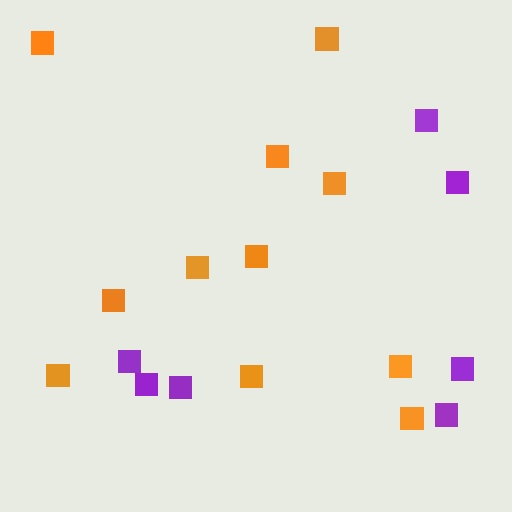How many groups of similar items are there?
There are 2 groups: one group of orange squares (11) and one group of purple squares (7).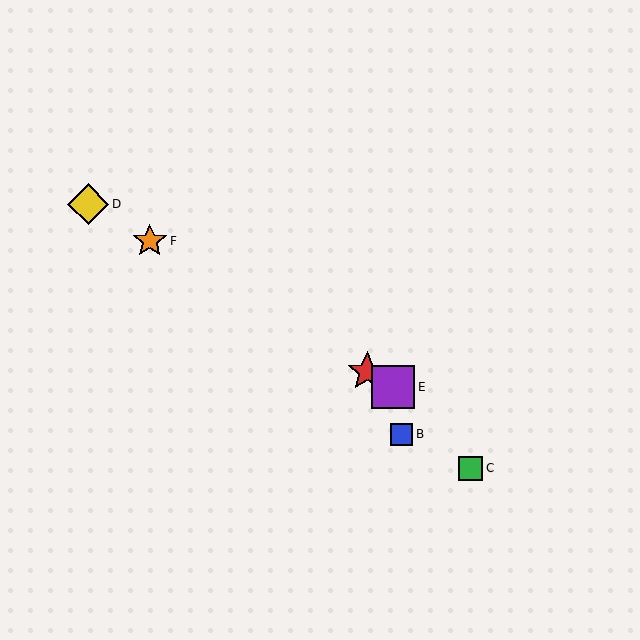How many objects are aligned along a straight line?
4 objects (A, D, E, F) are aligned along a straight line.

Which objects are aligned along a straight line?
Objects A, D, E, F are aligned along a straight line.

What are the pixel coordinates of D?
Object D is at (88, 204).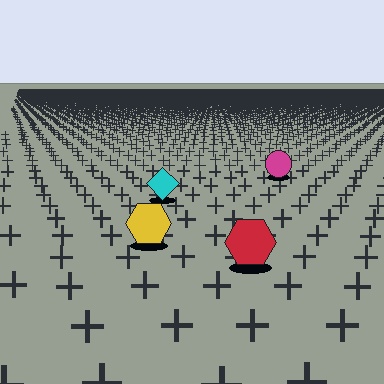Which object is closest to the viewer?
The red hexagon is closest. The texture marks near it are larger and more spread out.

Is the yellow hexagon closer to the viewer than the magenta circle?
Yes. The yellow hexagon is closer — you can tell from the texture gradient: the ground texture is coarser near it.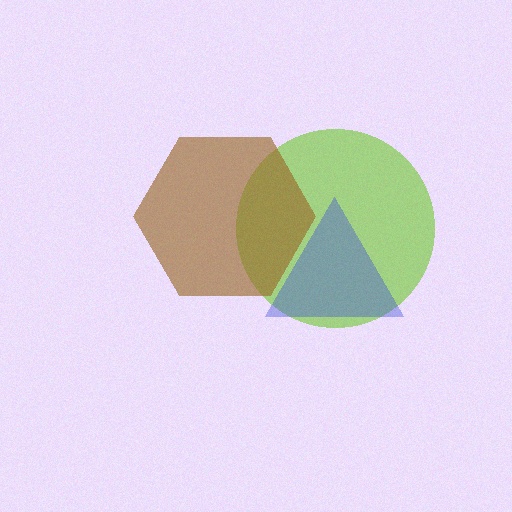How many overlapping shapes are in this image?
There are 3 overlapping shapes in the image.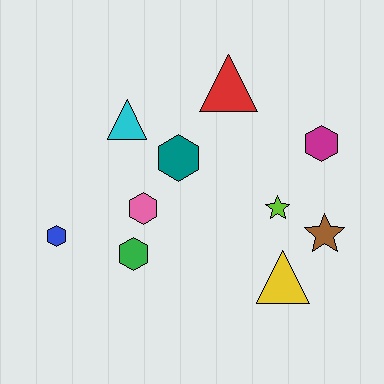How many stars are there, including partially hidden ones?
There are 2 stars.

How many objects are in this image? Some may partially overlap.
There are 10 objects.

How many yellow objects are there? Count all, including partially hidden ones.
There is 1 yellow object.